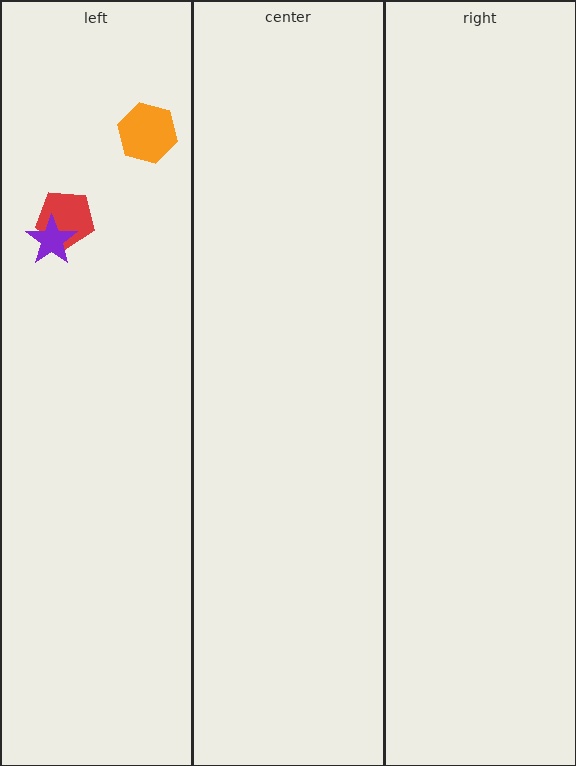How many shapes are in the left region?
3.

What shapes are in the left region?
The red pentagon, the orange hexagon, the purple star.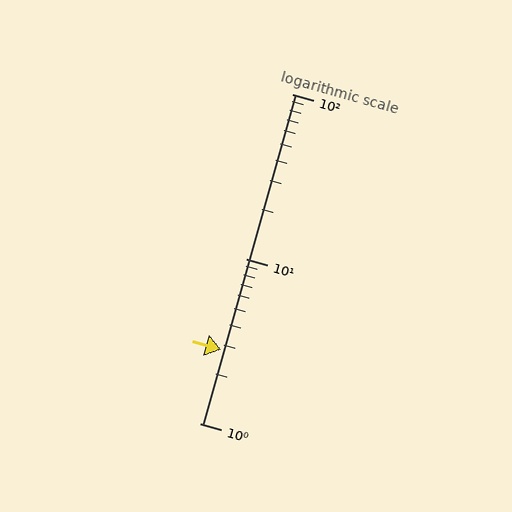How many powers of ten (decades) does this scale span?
The scale spans 2 decades, from 1 to 100.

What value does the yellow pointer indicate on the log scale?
The pointer indicates approximately 2.8.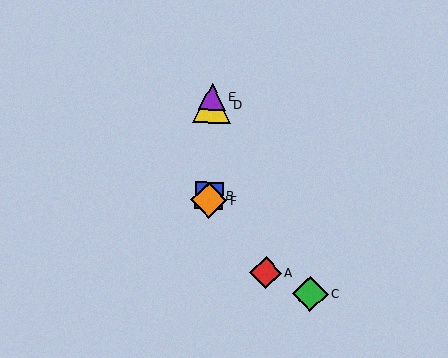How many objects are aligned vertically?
4 objects (B, D, E, F) are aligned vertically.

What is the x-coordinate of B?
Object B is at x≈209.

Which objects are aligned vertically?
Objects B, D, E, F are aligned vertically.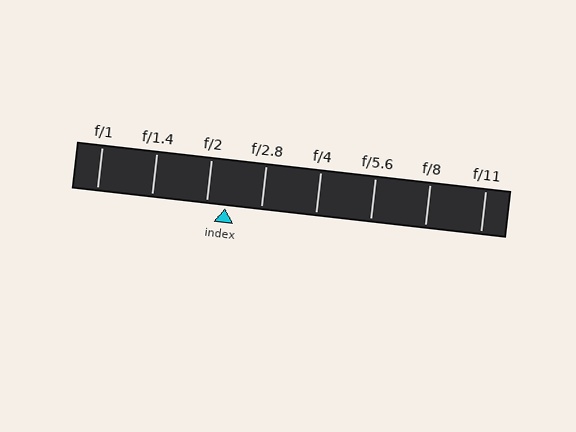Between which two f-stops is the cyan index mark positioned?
The index mark is between f/2 and f/2.8.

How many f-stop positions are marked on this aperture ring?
There are 8 f-stop positions marked.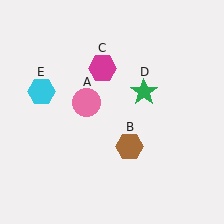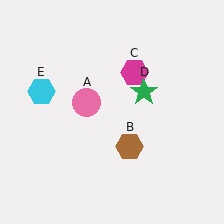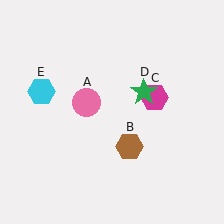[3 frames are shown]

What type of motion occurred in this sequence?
The magenta hexagon (object C) rotated clockwise around the center of the scene.